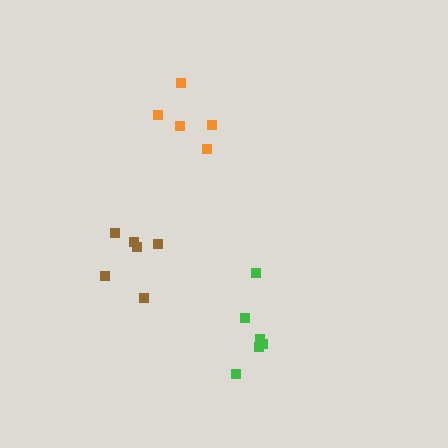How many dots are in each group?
Group 1: 6 dots, Group 2: 5 dots, Group 3: 6 dots (17 total).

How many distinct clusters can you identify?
There are 3 distinct clusters.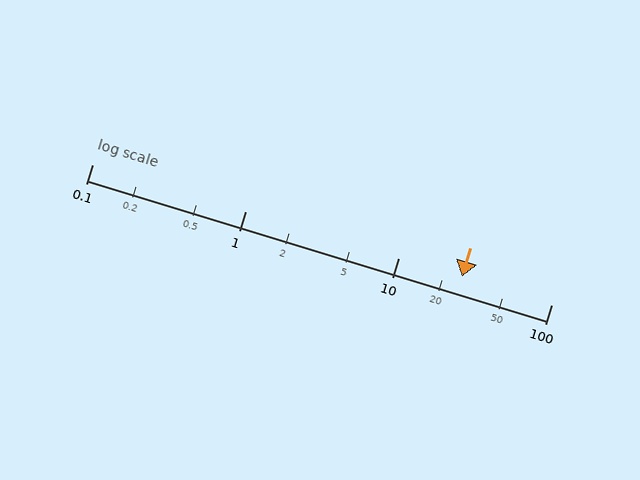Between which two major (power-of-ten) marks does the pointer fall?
The pointer is between 10 and 100.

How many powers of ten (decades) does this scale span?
The scale spans 3 decades, from 0.1 to 100.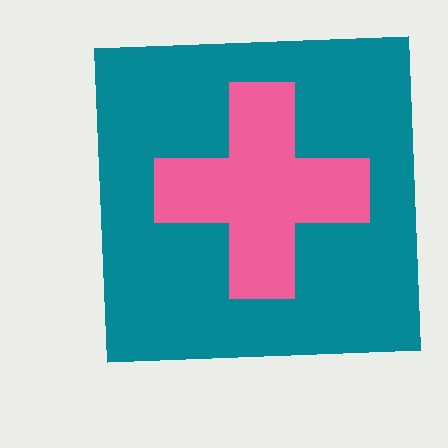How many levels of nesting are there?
2.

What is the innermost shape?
The pink cross.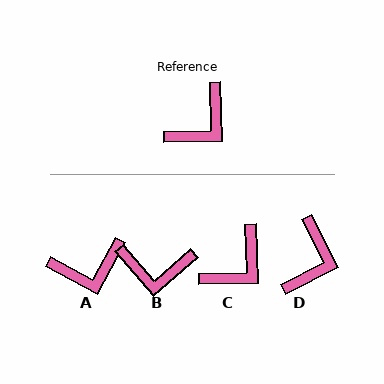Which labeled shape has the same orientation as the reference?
C.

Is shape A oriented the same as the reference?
No, it is off by about 30 degrees.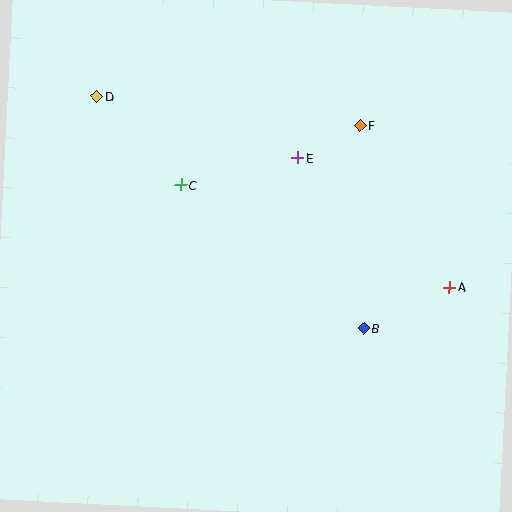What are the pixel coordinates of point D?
Point D is at (97, 97).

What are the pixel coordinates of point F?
Point F is at (360, 126).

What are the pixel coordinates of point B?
Point B is at (364, 328).